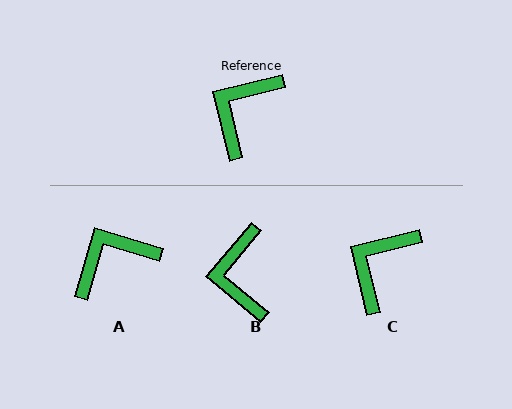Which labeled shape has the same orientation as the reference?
C.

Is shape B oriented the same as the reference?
No, it is off by about 36 degrees.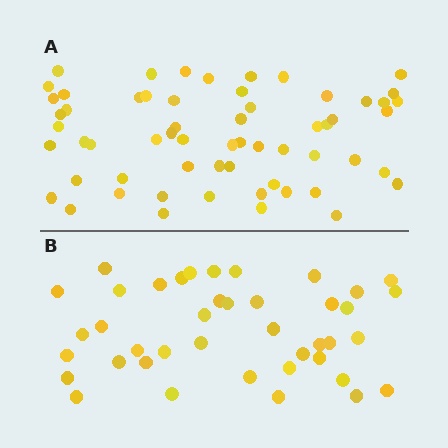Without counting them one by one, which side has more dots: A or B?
Region A (the top region) has more dots.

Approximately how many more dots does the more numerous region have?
Region A has approximately 20 more dots than region B.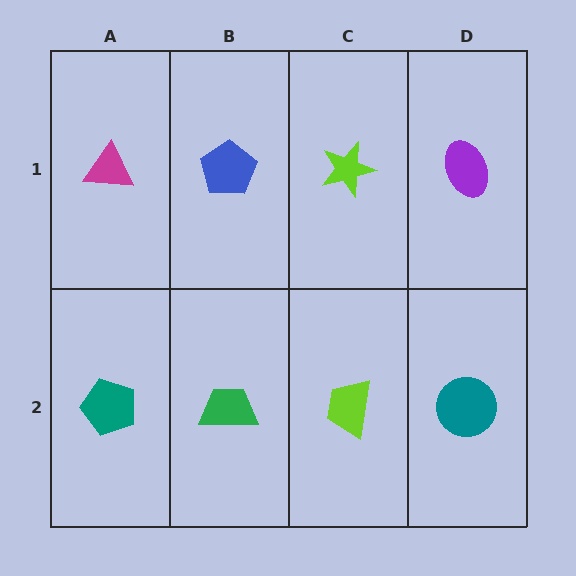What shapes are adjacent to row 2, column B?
A blue pentagon (row 1, column B), a teal pentagon (row 2, column A), a lime trapezoid (row 2, column C).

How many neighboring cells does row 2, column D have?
2.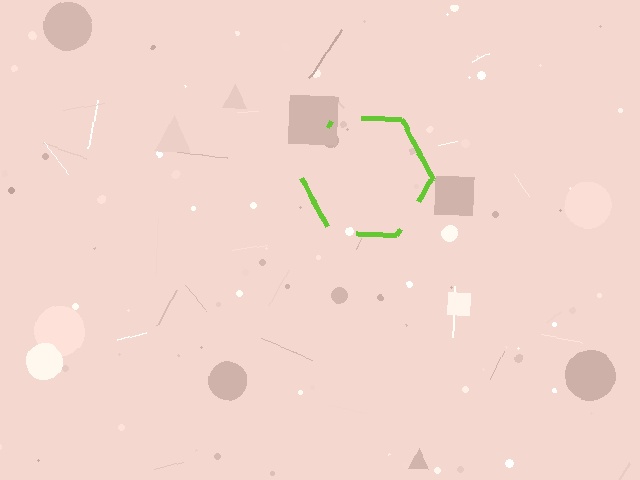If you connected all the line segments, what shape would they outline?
They would outline a hexagon.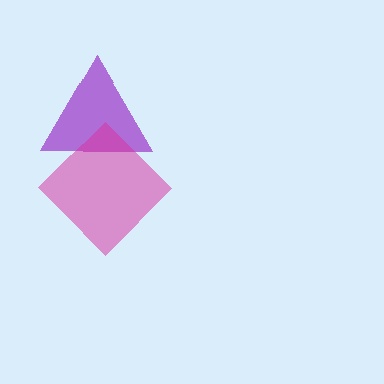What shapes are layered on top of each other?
The layered shapes are: a purple triangle, a magenta diamond.